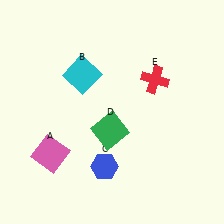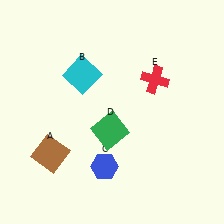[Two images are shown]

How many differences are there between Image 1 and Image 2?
There is 1 difference between the two images.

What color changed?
The square (A) changed from pink in Image 1 to brown in Image 2.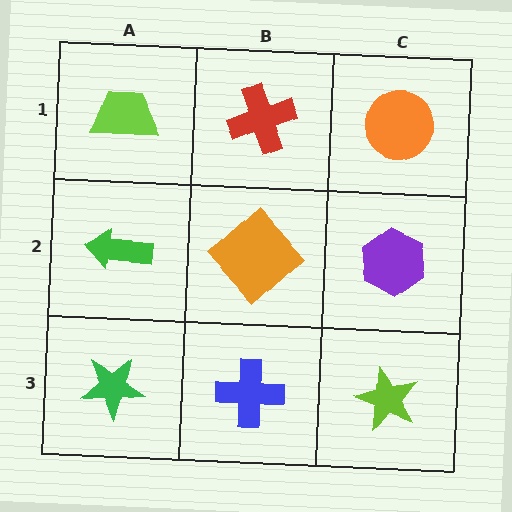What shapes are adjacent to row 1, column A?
A green arrow (row 2, column A), a red cross (row 1, column B).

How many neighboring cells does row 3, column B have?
3.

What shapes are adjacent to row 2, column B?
A red cross (row 1, column B), a blue cross (row 3, column B), a green arrow (row 2, column A), a purple hexagon (row 2, column C).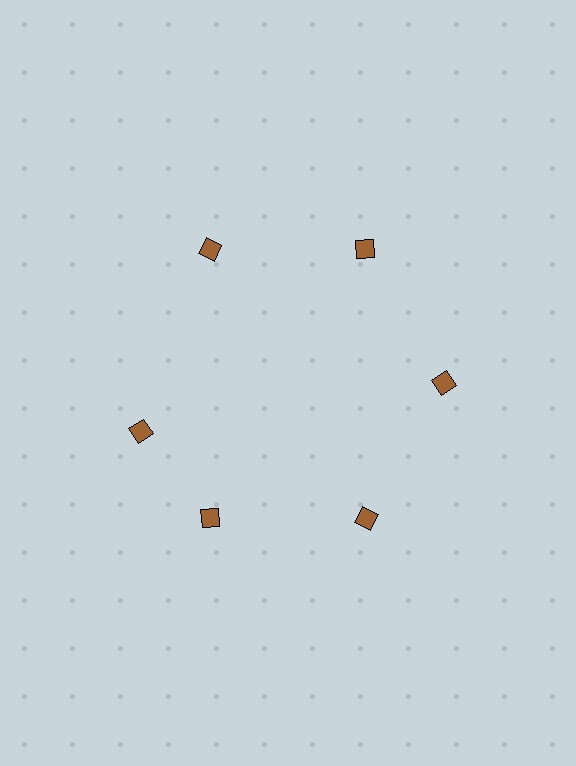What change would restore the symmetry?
The symmetry would be restored by rotating it back into even spacing with its neighbors so that all 6 diamonds sit at equal angles and equal distance from the center.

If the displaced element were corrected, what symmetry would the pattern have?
It would have 6-fold rotational symmetry — the pattern would map onto itself every 60 degrees.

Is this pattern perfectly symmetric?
No. The 6 brown diamonds are arranged in a ring, but one element near the 9 o'clock position is rotated out of alignment along the ring, breaking the 6-fold rotational symmetry.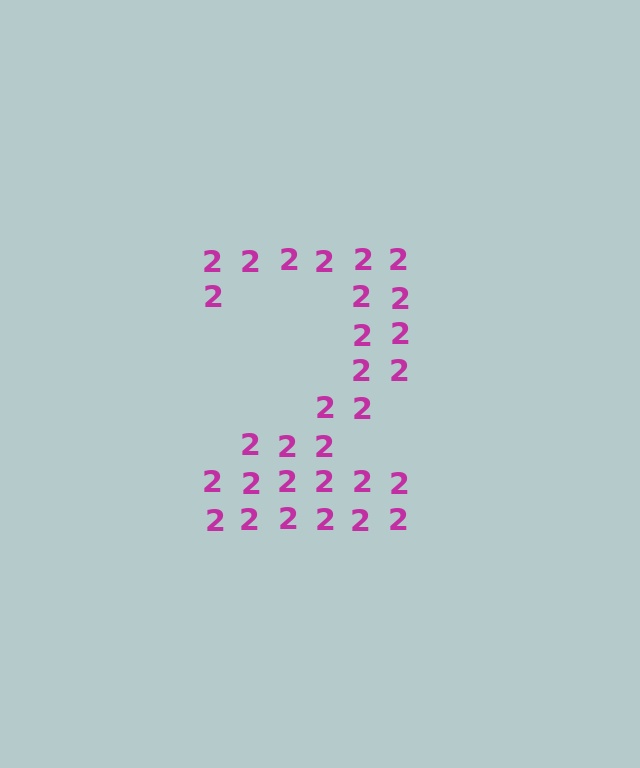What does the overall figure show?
The overall figure shows the digit 2.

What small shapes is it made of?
It is made of small digit 2's.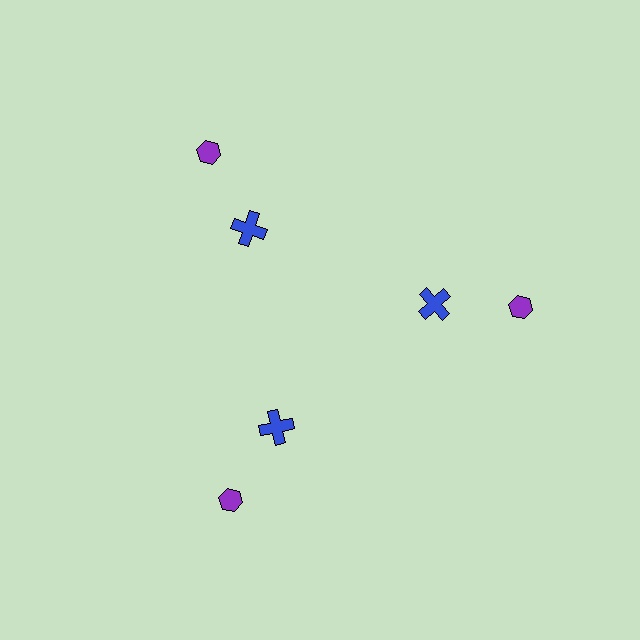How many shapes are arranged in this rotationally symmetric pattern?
There are 6 shapes, arranged in 3 groups of 2.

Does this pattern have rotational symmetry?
Yes, this pattern has 3-fold rotational symmetry. It looks the same after rotating 120 degrees around the center.